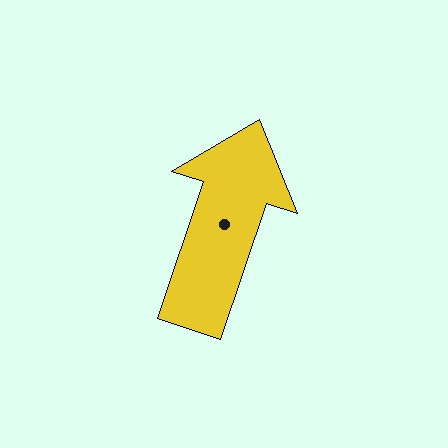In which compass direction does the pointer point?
North.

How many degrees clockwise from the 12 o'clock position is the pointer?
Approximately 19 degrees.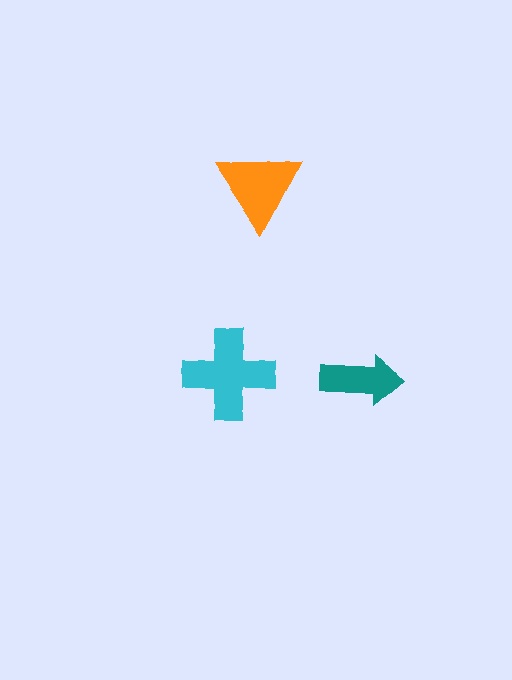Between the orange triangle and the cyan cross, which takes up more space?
The cyan cross.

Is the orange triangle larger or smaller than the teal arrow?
Larger.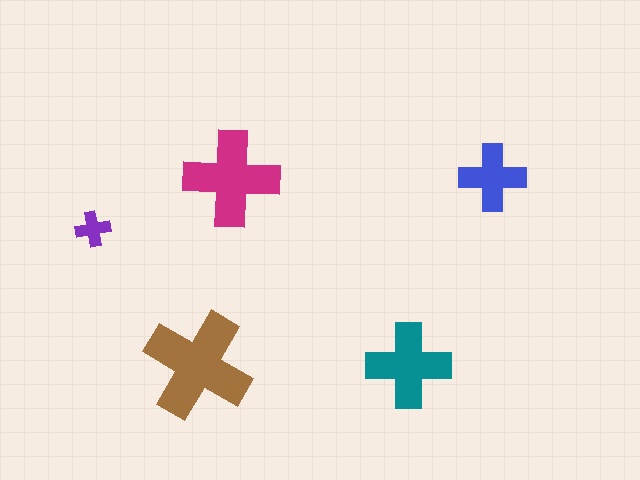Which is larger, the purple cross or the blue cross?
The blue one.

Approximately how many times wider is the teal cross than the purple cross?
About 2.5 times wider.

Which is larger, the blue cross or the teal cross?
The teal one.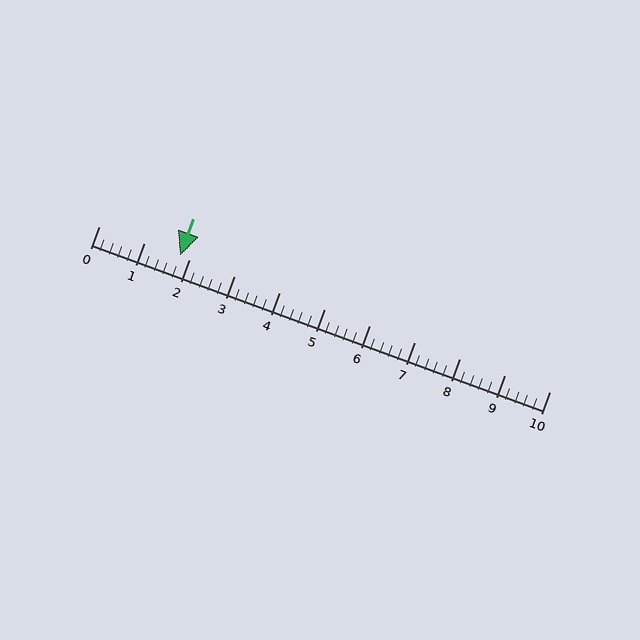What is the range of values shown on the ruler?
The ruler shows values from 0 to 10.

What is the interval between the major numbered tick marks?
The major tick marks are spaced 1 units apart.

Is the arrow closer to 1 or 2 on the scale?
The arrow is closer to 2.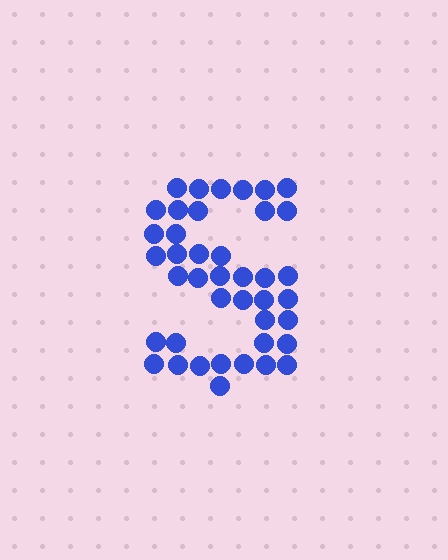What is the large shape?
The large shape is the letter S.